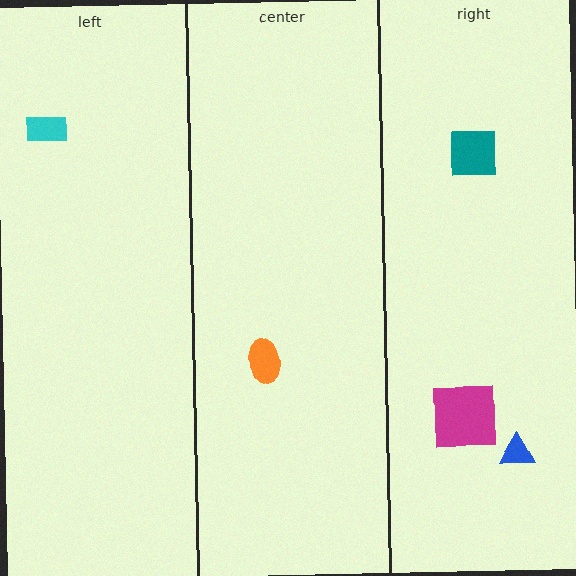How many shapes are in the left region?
1.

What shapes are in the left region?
The cyan rectangle.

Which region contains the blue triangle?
The right region.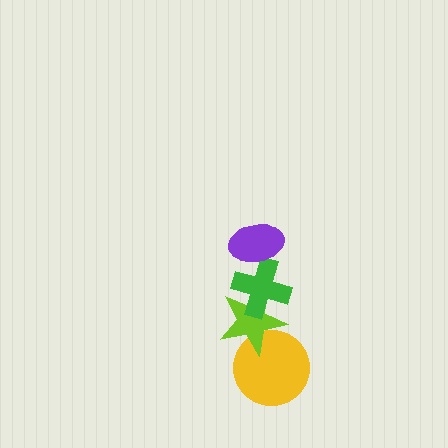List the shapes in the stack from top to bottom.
From top to bottom: the purple ellipse, the green cross, the lime star, the yellow circle.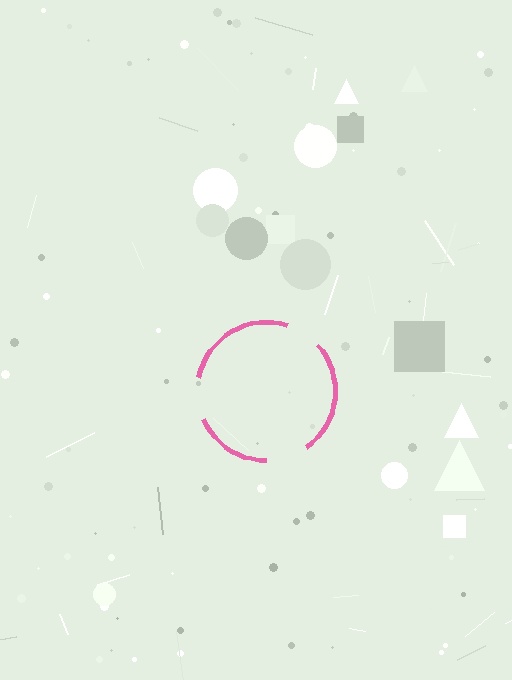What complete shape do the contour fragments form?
The contour fragments form a circle.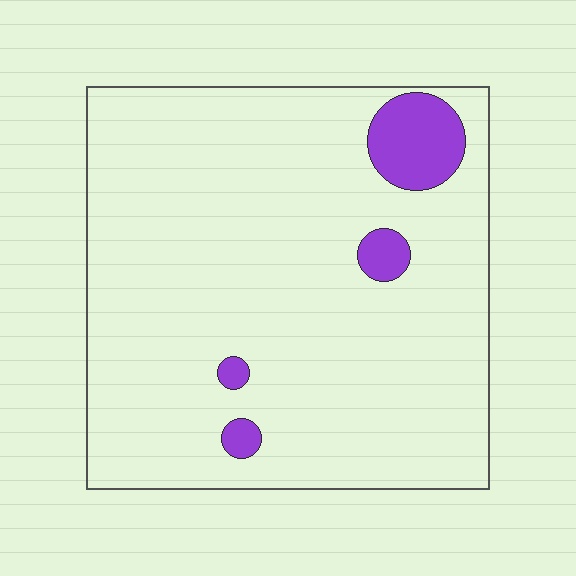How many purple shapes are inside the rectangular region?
4.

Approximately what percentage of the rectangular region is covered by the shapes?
Approximately 5%.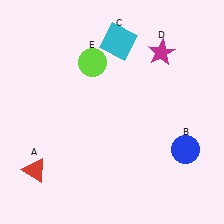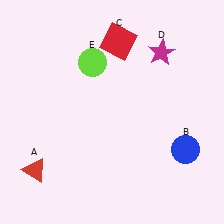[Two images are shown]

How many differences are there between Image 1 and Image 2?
There is 1 difference between the two images.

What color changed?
The square (C) changed from cyan in Image 1 to red in Image 2.